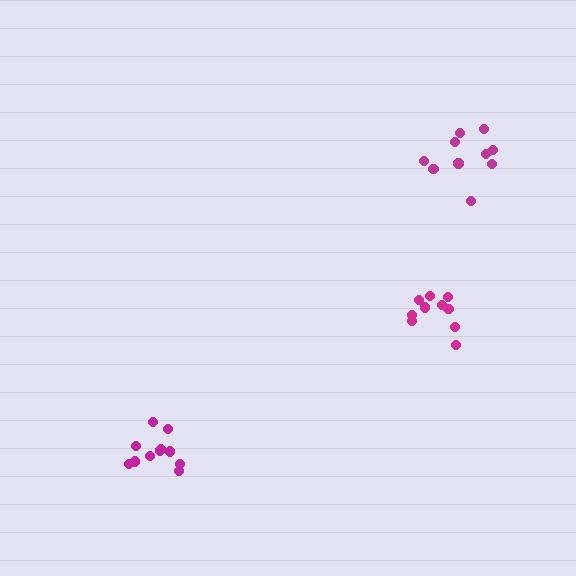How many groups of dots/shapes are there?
There are 3 groups.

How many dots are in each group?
Group 1: 10 dots, Group 2: 11 dots, Group 3: 10 dots (31 total).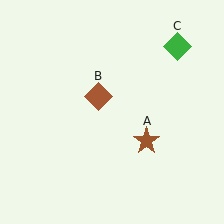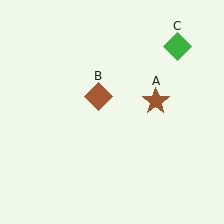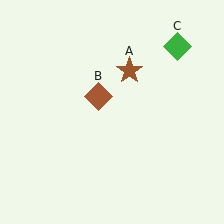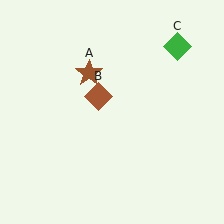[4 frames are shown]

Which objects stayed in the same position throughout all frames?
Brown diamond (object B) and green diamond (object C) remained stationary.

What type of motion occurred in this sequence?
The brown star (object A) rotated counterclockwise around the center of the scene.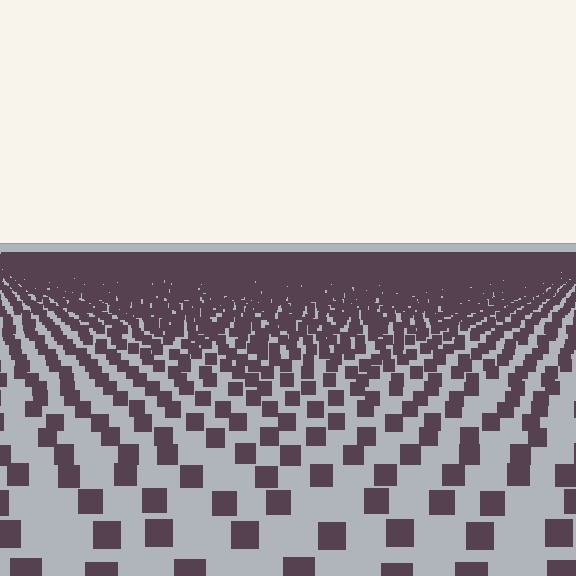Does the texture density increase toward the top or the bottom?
Density increases toward the top.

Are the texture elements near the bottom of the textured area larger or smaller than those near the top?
Larger. Near the bottom, elements are closer to the viewer and appear at a bigger on-screen size.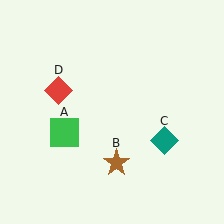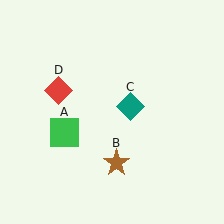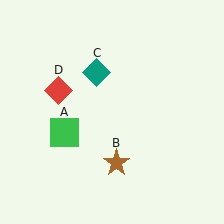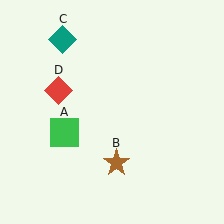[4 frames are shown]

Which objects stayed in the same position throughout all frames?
Green square (object A) and brown star (object B) and red diamond (object D) remained stationary.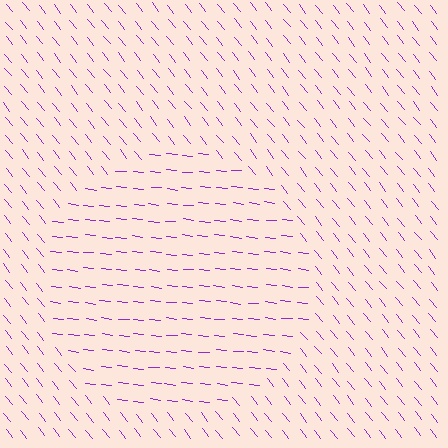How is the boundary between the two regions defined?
The boundary is defined purely by a change in line orientation (approximately 45 degrees difference). All lines are the same color and thickness.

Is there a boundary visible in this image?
Yes, there is a texture boundary formed by a change in line orientation.